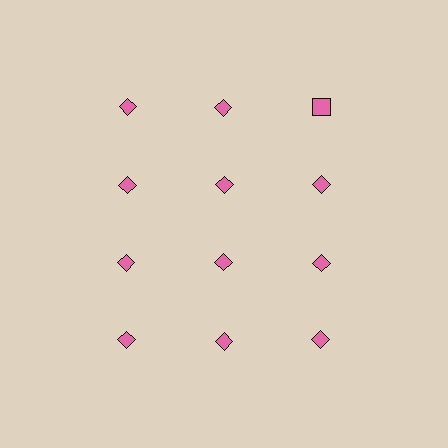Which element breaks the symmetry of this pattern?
The pink square in the top row, center column breaks the symmetry. All other shapes are pink diamonds.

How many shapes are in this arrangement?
There are 12 shapes arranged in a grid pattern.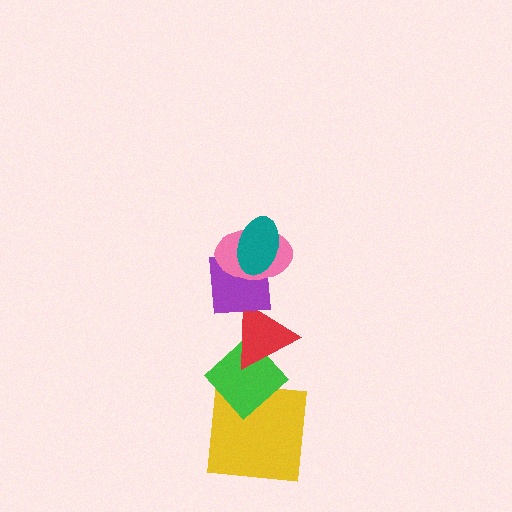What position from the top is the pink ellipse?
The pink ellipse is 2nd from the top.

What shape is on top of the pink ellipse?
The teal ellipse is on top of the pink ellipse.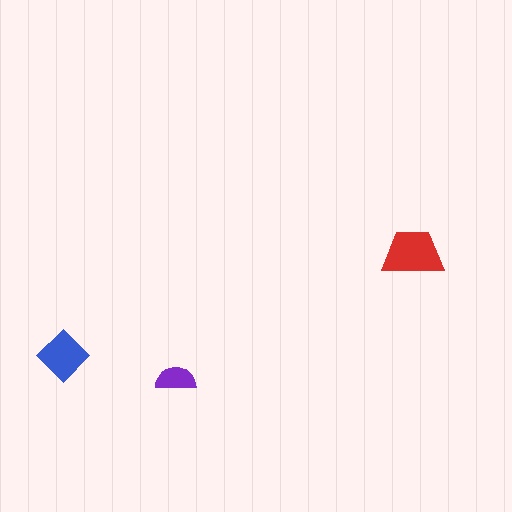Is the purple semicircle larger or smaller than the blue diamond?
Smaller.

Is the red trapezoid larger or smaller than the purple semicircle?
Larger.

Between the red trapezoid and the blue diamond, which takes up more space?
The red trapezoid.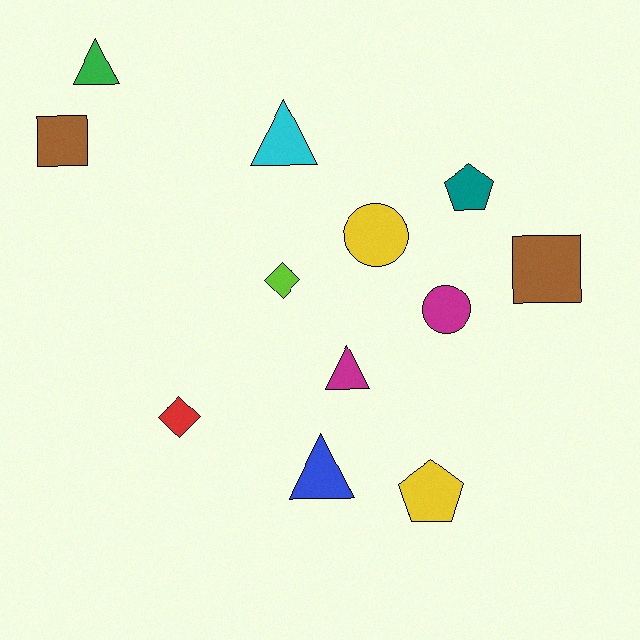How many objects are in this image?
There are 12 objects.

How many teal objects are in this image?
There is 1 teal object.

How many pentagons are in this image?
There are 2 pentagons.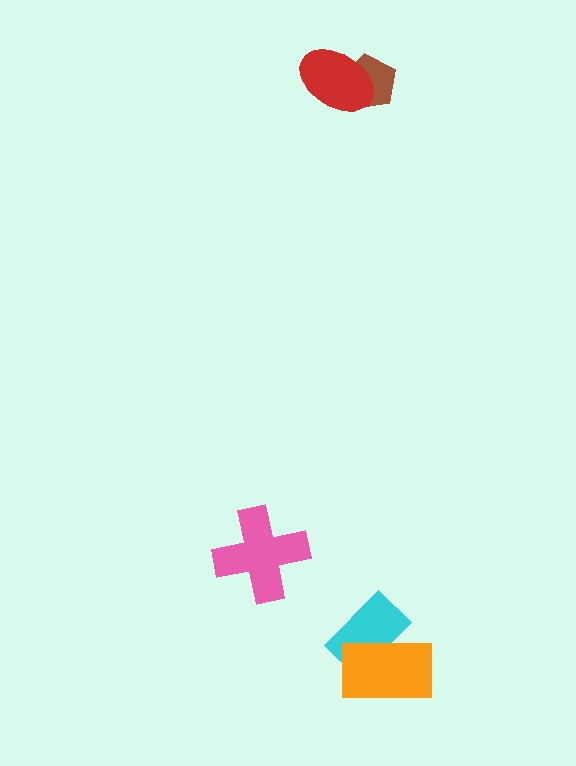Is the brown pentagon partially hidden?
Yes, it is partially covered by another shape.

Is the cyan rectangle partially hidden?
Yes, it is partially covered by another shape.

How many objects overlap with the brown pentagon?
1 object overlaps with the brown pentagon.